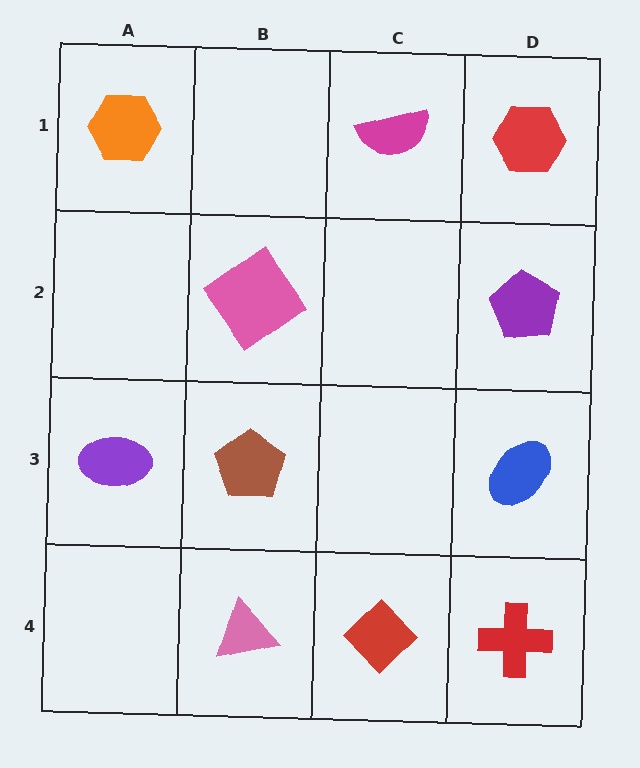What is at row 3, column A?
A purple ellipse.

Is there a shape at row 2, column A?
No, that cell is empty.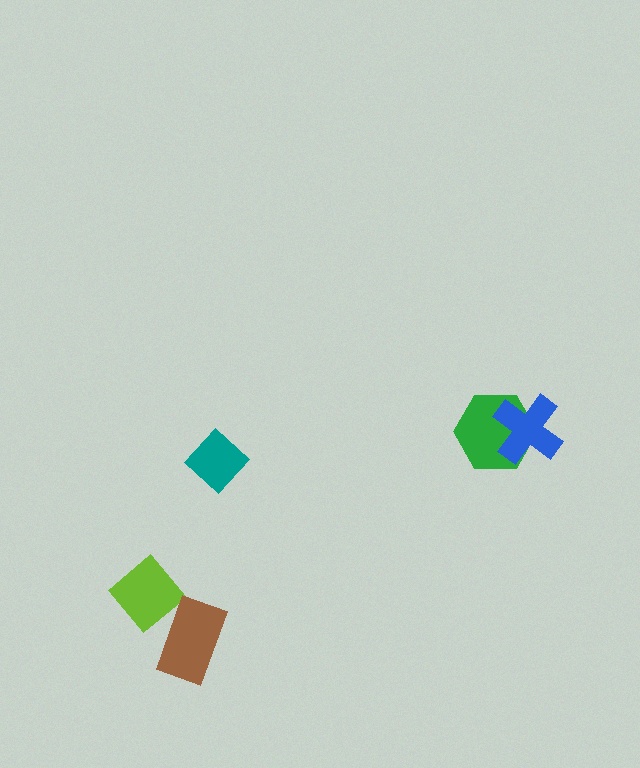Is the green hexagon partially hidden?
Yes, it is partially covered by another shape.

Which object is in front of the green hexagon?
The blue cross is in front of the green hexagon.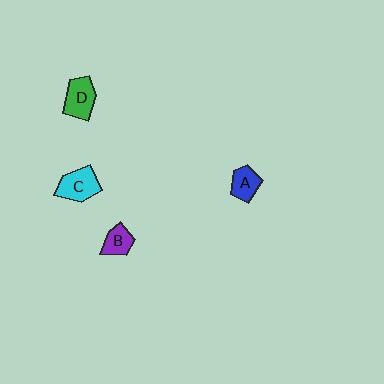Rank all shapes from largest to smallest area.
From largest to smallest: C (cyan), D (green), A (blue), B (purple).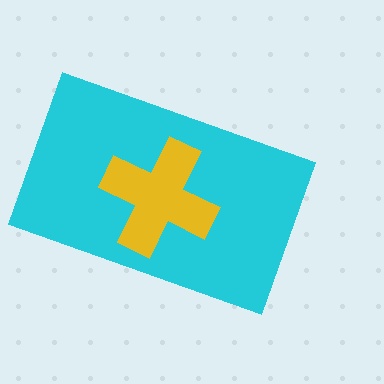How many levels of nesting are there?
2.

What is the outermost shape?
The cyan rectangle.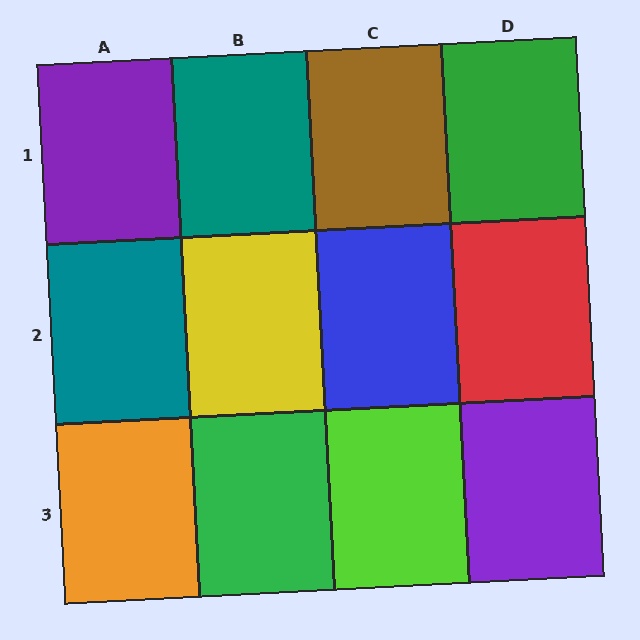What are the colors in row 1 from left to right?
Purple, teal, brown, green.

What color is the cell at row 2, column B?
Yellow.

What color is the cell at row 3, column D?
Purple.